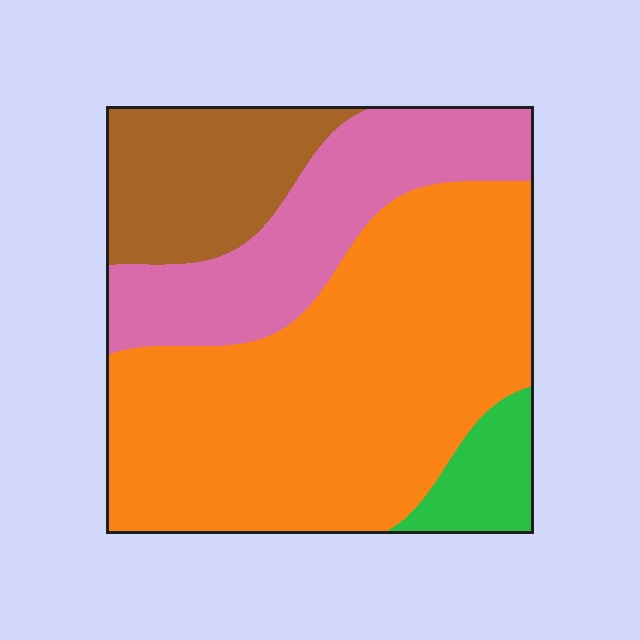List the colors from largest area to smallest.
From largest to smallest: orange, pink, brown, green.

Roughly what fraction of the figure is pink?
Pink covers roughly 25% of the figure.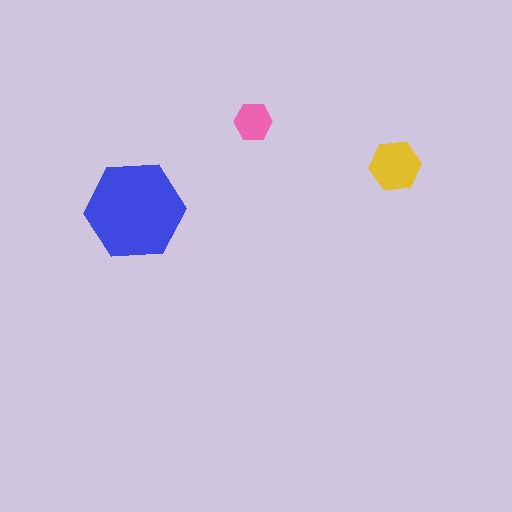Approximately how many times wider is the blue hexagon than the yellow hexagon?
About 2 times wider.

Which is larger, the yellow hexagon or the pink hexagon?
The yellow one.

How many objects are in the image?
There are 3 objects in the image.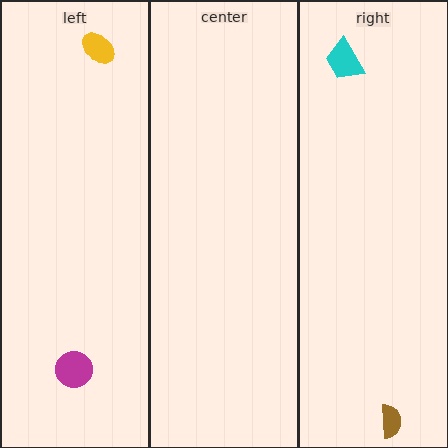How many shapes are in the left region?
2.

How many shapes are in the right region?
2.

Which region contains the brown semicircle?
The right region.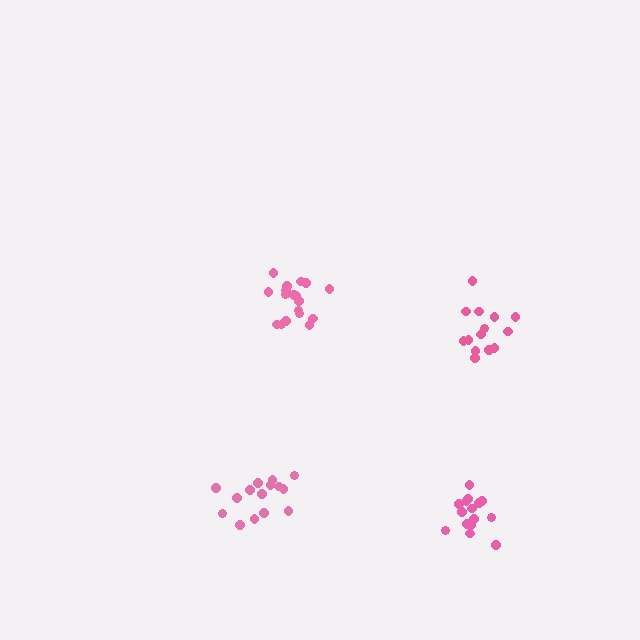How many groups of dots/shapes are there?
There are 4 groups.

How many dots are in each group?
Group 1: 15 dots, Group 2: 18 dots, Group 3: 14 dots, Group 4: 15 dots (62 total).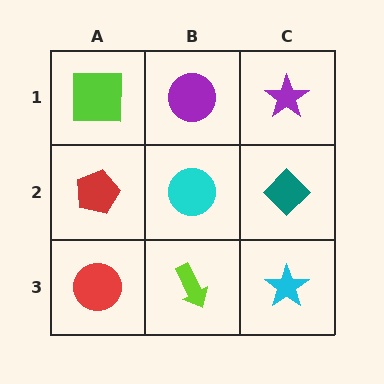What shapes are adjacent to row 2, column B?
A purple circle (row 1, column B), a lime arrow (row 3, column B), a red pentagon (row 2, column A), a teal diamond (row 2, column C).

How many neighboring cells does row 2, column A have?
3.